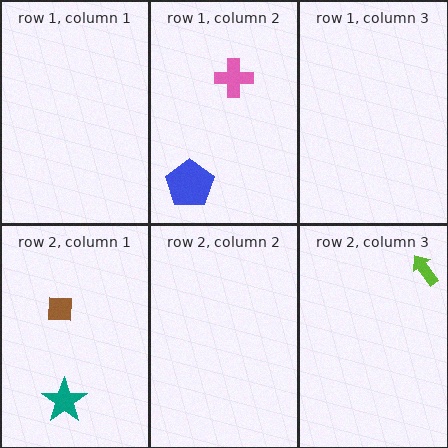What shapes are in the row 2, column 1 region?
The teal star, the brown square.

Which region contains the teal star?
The row 2, column 1 region.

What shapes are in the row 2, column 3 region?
The lime arrow.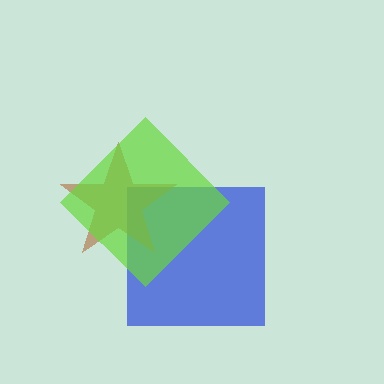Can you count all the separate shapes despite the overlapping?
Yes, there are 3 separate shapes.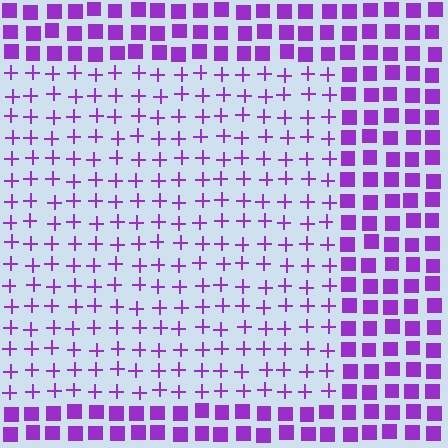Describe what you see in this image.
The image is filled with small purple elements arranged in a uniform grid. A rectangle-shaped region contains plus signs, while the surrounding area contains squares. The boundary is defined purely by the change in element shape.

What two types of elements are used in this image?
The image uses plus signs inside the rectangle region and squares outside it.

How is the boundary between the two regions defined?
The boundary is defined by a change in element shape: plus signs inside vs. squares outside. All elements share the same color and spacing.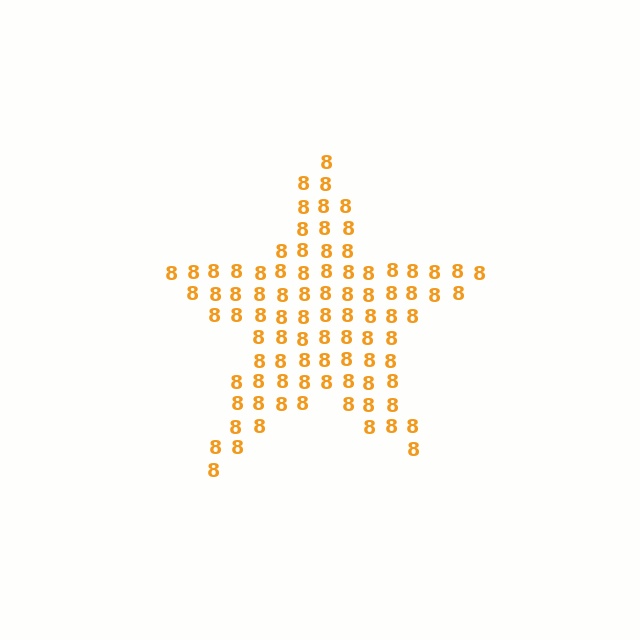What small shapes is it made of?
It is made of small digit 8's.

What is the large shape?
The large shape is a star.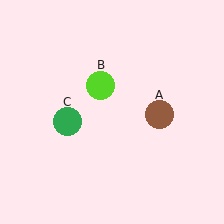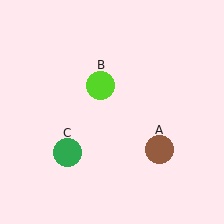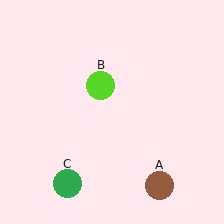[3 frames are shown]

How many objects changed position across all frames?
2 objects changed position: brown circle (object A), green circle (object C).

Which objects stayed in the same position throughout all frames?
Lime circle (object B) remained stationary.